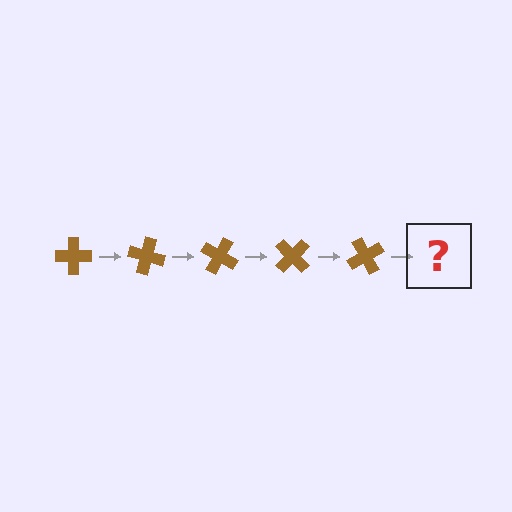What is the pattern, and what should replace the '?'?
The pattern is that the cross rotates 15 degrees each step. The '?' should be a brown cross rotated 75 degrees.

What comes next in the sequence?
The next element should be a brown cross rotated 75 degrees.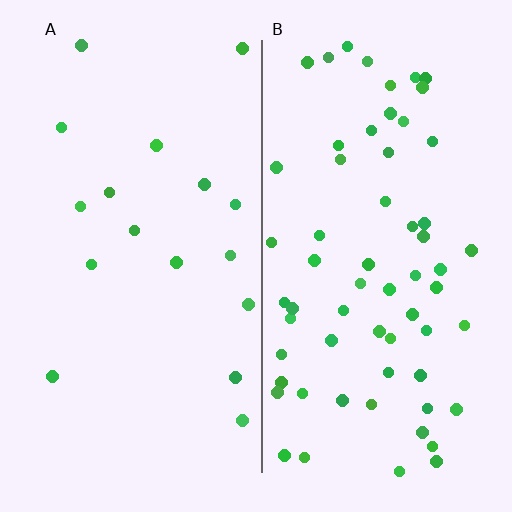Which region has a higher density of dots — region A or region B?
B (the right).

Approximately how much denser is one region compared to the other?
Approximately 3.7× — region B over region A.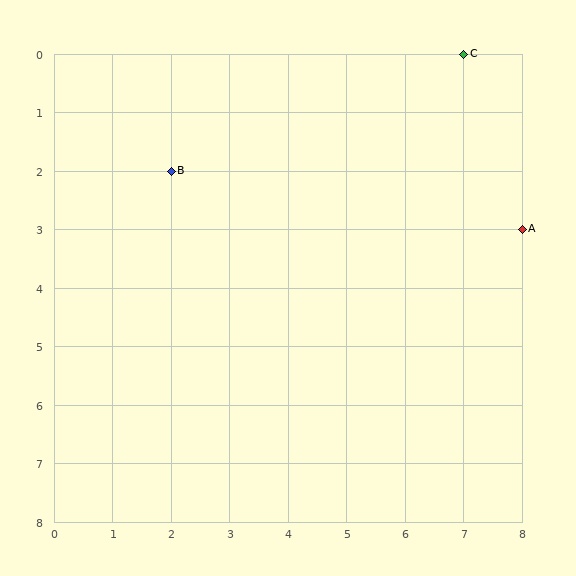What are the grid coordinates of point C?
Point C is at grid coordinates (7, 0).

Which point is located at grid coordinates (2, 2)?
Point B is at (2, 2).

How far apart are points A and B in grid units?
Points A and B are 6 columns and 1 row apart (about 6.1 grid units diagonally).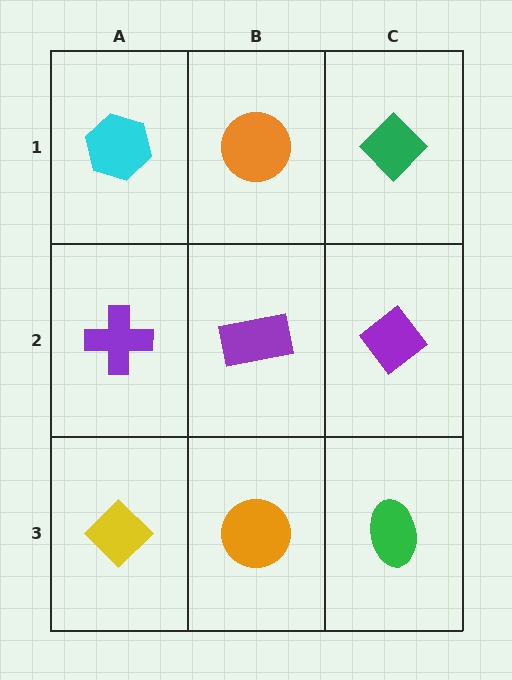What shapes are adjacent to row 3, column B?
A purple rectangle (row 2, column B), a yellow diamond (row 3, column A), a green ellipse (row 3, column C).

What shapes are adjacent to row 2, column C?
A green diamond (row 1, column C), a green ellipse (row 3, column C), a purple rectangle (row 2, column B).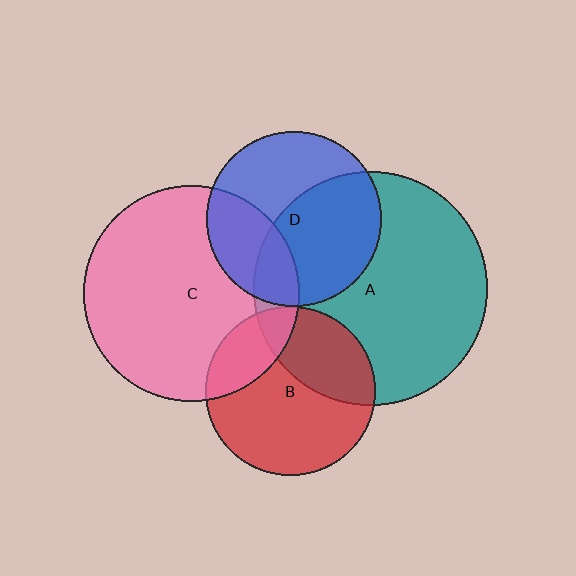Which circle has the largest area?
Circle A (teal).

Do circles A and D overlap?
Yes.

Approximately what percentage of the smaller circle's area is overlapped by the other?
Approximately 50%.